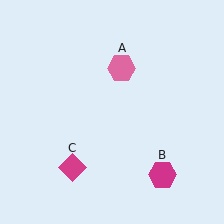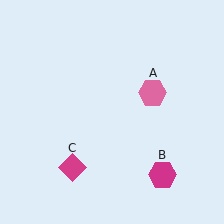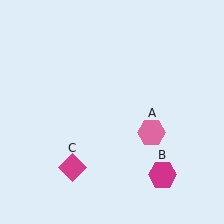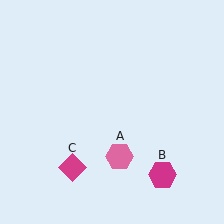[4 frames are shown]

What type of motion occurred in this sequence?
The pink hexagon (object A) rotated clockwise around the center of the scene.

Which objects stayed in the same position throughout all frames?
Magenta hexagon (object B) and magenta diamond (object C) remained stationary.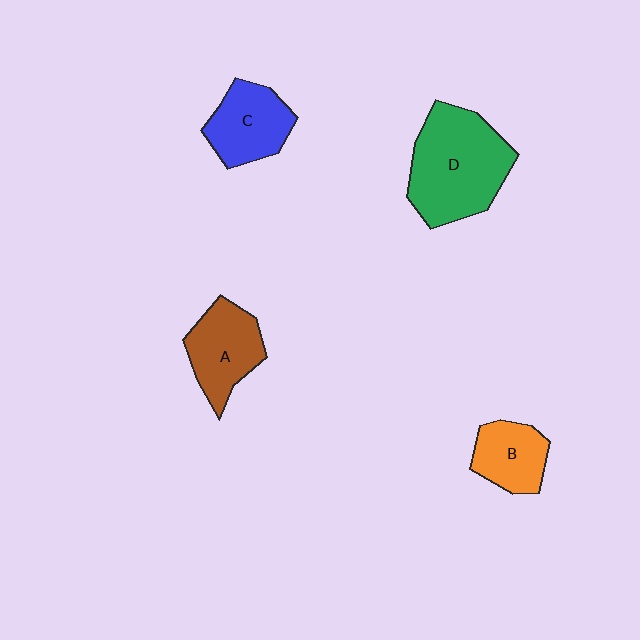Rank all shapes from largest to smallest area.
From largest to smallest: D (green), A (brown), C (blue), B (orange).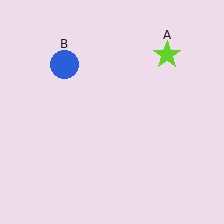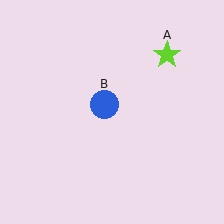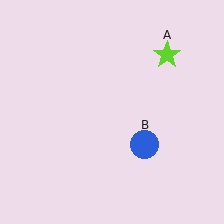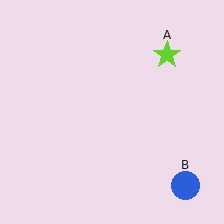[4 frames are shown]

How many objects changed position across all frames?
1 object changed position: blue circle (object B).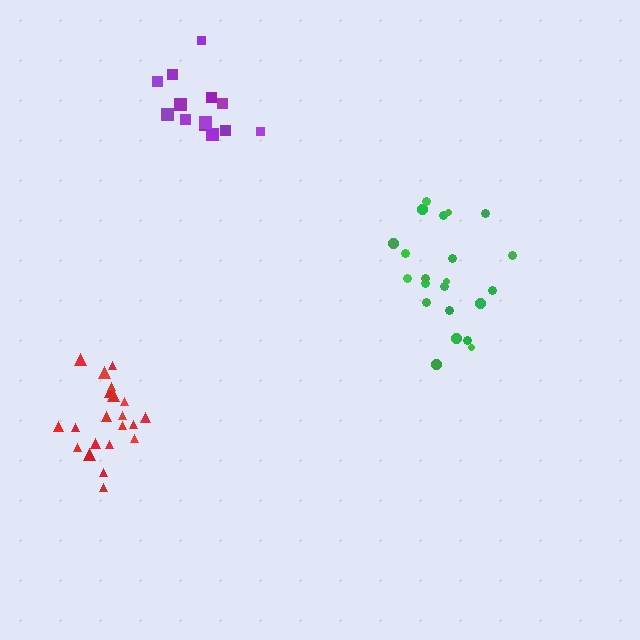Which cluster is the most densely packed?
Red.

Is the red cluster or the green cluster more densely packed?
Red.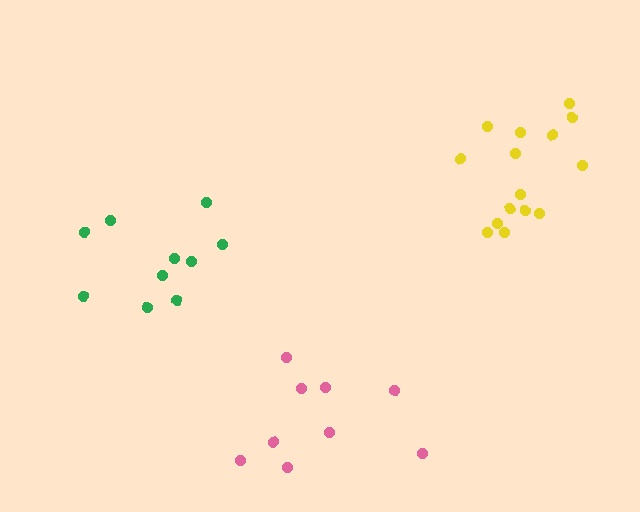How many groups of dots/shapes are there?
There are 3 groups.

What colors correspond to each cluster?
The clusters are colored: green, pink, yellow.